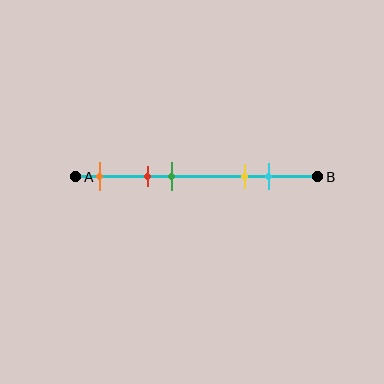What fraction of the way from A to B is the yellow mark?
The yellow mark is approximately 70% (0.7) of the way from A to B.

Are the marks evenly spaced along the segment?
No, the marks are not evenly spaced.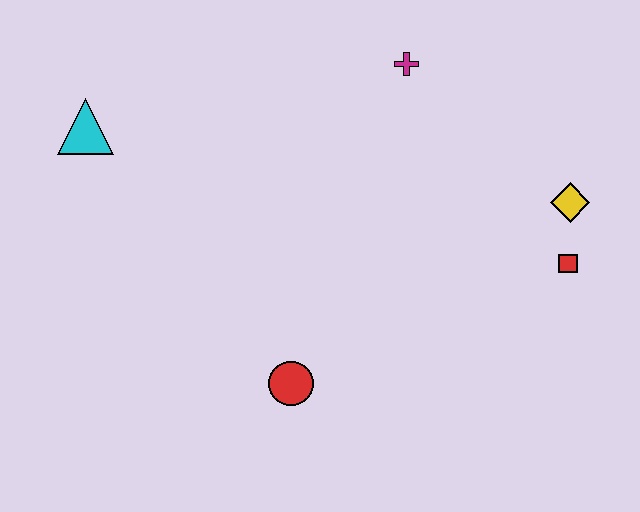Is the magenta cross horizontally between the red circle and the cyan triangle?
No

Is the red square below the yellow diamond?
Yes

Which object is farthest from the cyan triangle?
The red square is farthest from the cyan triangle.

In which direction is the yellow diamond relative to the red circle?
The yellow diamond is to the right of the red circle.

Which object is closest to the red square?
The yellow diamond is closest to the red square.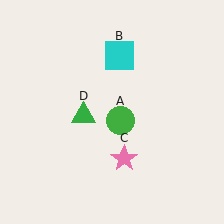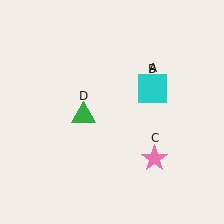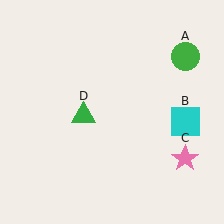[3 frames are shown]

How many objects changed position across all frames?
3 objects changed position: green circle (object A), cyan square (object B), pink star (object C).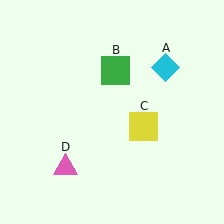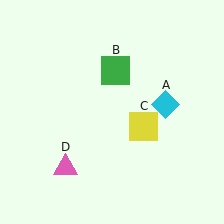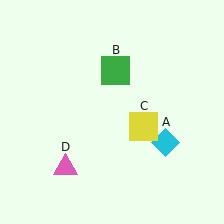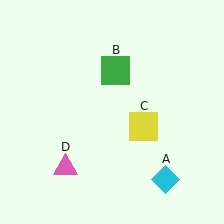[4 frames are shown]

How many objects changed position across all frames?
1 object changed position: cyan diamond (object A).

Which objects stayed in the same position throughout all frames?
Green square (object B) and yellow square (object C) and pink triangle (object D) remained stationary.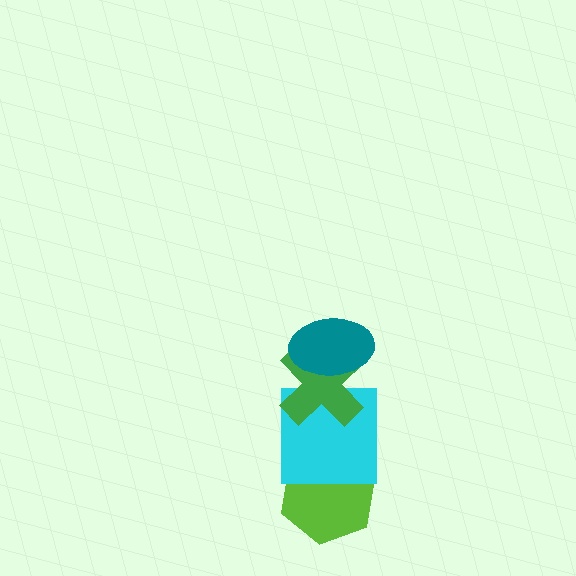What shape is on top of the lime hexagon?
The cyan square is on top of the lime hexagon.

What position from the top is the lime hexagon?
The lime hexagon is 4th from the top.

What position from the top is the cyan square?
The cyan square is 3rd from the top.